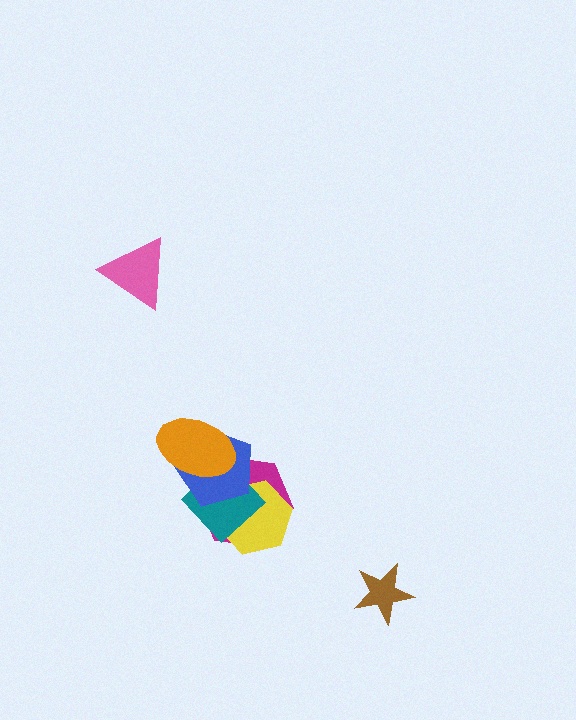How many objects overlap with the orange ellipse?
3 objects overlap with the orange ellipse.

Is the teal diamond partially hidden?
Yes, it is partially covered by another shape.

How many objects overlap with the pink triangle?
0 objects overlap with the pink triangle.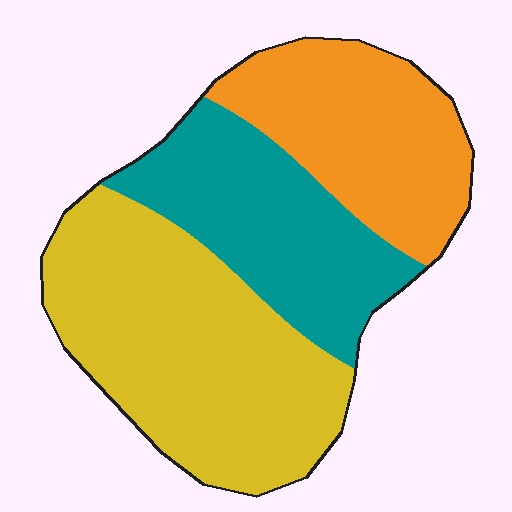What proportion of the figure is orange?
Orange takes up about one quarter (1/4) of the figure.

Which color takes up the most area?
Yellow, at roughly 45%.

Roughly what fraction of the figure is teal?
Teal covers 28% of the figure.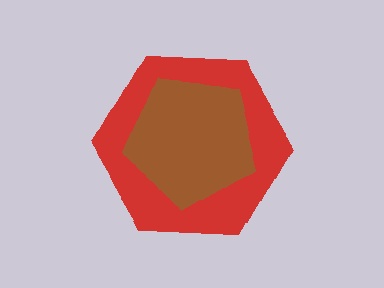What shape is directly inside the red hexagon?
The brown pentagon.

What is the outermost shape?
The red hexagon.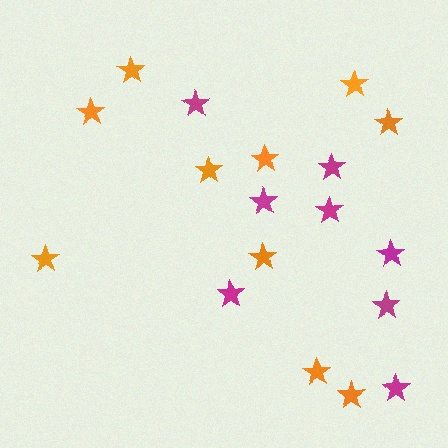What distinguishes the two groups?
There are 2 groups: one group of orange stars (10) and one group of magenta stars (8).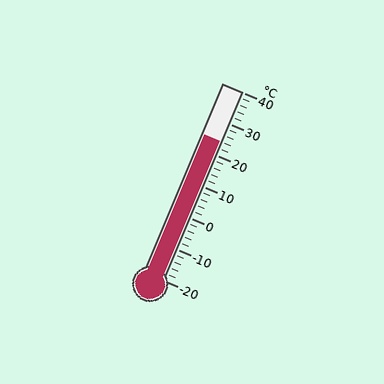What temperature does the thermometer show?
The thermometer shows approximately 24°C.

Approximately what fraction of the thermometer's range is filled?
The thermometer is filled to approximately 75% of its range.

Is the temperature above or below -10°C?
The temperature is above -10°C.